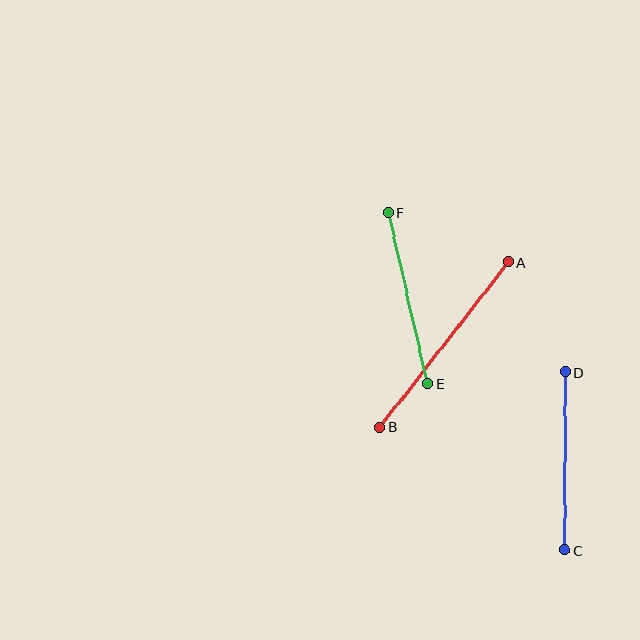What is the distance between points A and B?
The distance is approximately 209 pixels.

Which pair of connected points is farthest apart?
Points A and B are farthest apart.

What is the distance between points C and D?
The distance is approximately 178 pixels.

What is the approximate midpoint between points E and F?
The midpoint is at approximately (408, 298) pixels.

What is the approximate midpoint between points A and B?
The midpoint is at approximately (444, 345) pixels.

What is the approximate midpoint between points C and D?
The midpoint is at approximately (565, 461) pixels.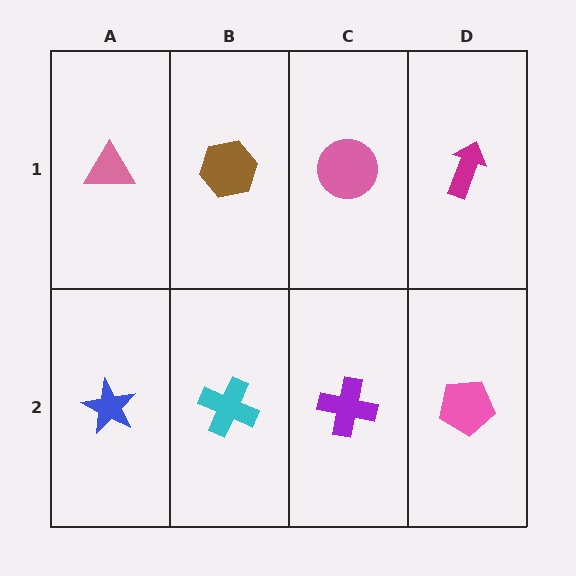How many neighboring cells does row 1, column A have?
2.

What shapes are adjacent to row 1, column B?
A cyan cross (row 2, column B), a pink triangle (row 1, column A), a pink circle (row 1, column C).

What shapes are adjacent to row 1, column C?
A purple cross (row 2, column C), a brown hexagon (row 1, column B), a magenta arrow (row 1, column D).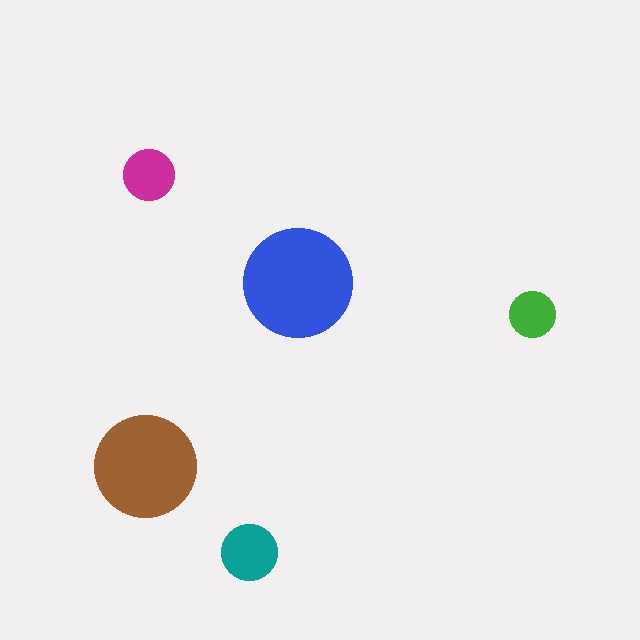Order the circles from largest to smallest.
the blue one, the brown one, the teal one, the magenta one, the green one.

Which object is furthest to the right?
The green circle is rightmost.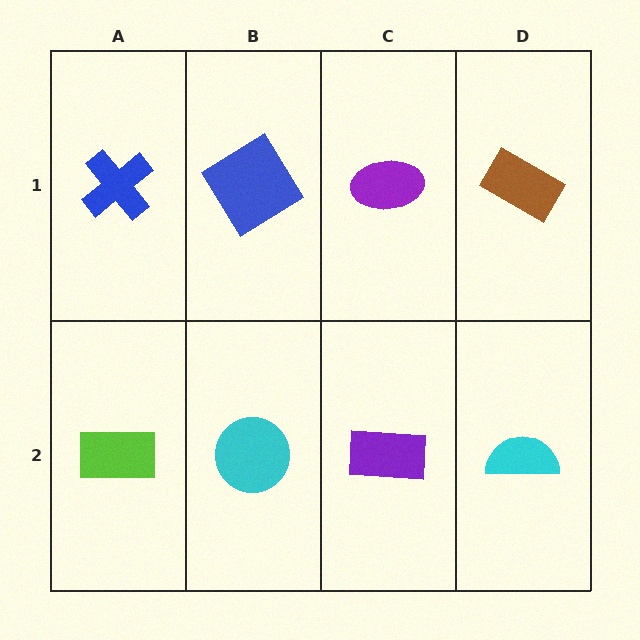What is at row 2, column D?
A cyan semicircle.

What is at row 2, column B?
A cyan circle.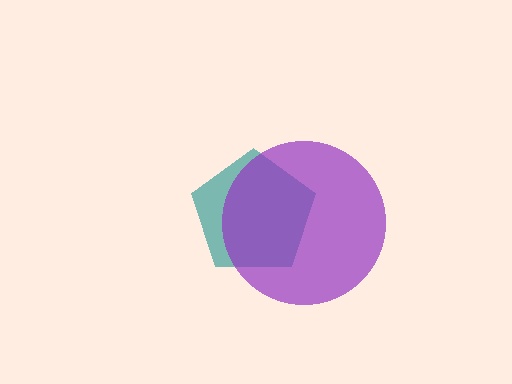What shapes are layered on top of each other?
The layered shapes are: a teal pentagon, a purple circle.